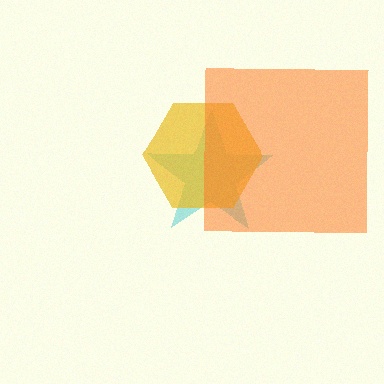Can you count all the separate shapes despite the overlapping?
Yes, there are 3 separate shapes.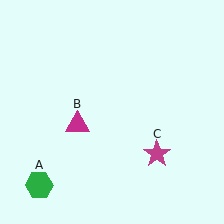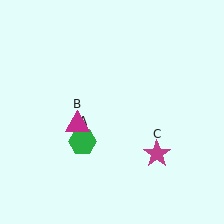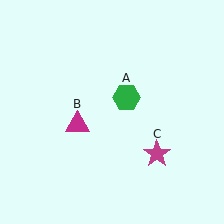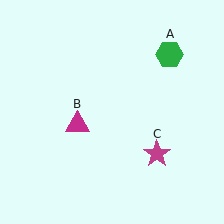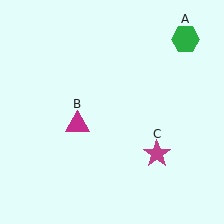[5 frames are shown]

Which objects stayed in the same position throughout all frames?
Magenta triangle (object B) and magenta star (object C) remained stationary.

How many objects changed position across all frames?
1 object changed position: green hexagon (object A).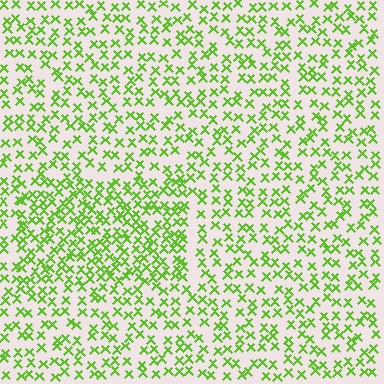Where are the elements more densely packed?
The elements are more densely packed inside the rectangle boundary.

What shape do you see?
I see a rectangle.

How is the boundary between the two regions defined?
The boundary is defined by a change in element density (approximately 1.7x ratio). All elements are the same color, size, and shape.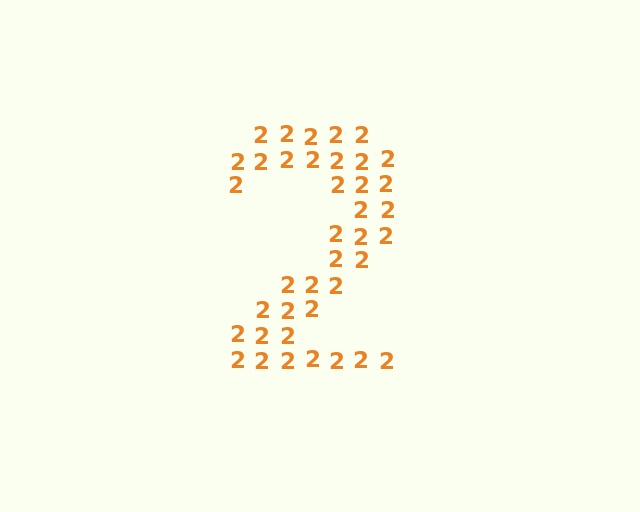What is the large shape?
The large shape is the digit 2.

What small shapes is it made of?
It is made of small digit 2's.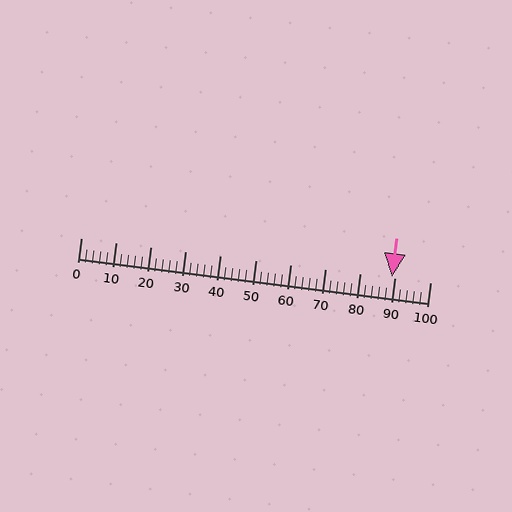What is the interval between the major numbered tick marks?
The major tick marks are spaced 10 units apart.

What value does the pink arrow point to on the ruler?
The pink arrow points to approximately 89.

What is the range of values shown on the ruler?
The ruler shows values from 0 to 100.